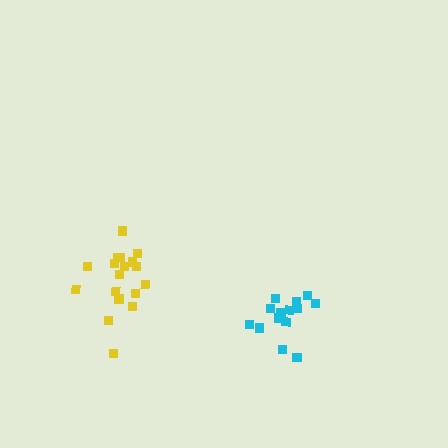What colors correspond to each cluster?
The clusters are colored: yellow, cyan.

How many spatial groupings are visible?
There are 2 spatial groupings.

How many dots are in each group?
Group 1: 18 dots, Group 2: 14 dots (32 total).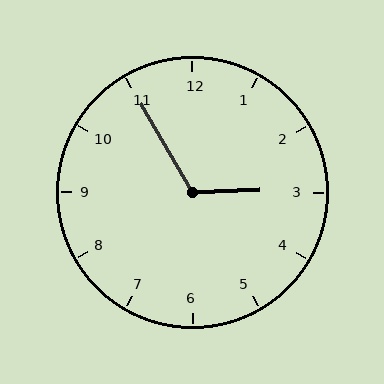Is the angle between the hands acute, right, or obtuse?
It is obtuse.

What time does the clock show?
2:55.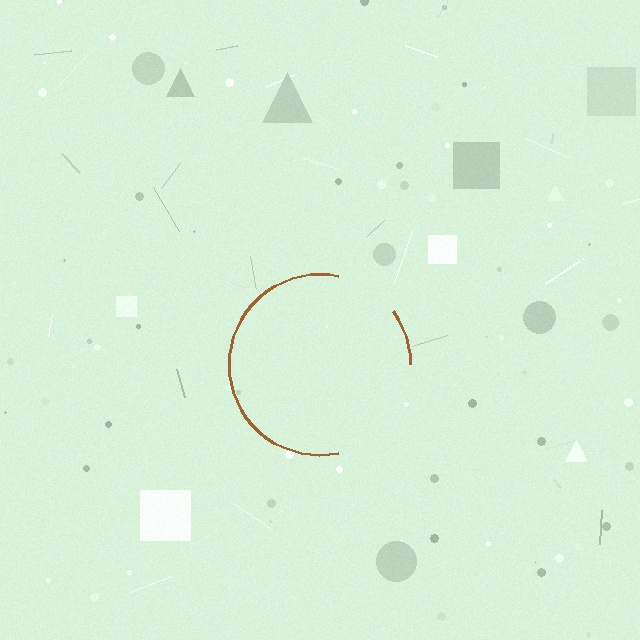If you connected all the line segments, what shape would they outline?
They would outline a circle.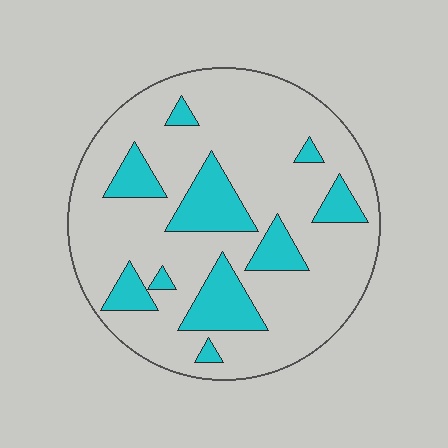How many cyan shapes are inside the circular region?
10.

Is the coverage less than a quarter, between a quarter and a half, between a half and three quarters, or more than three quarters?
Less than a quarter.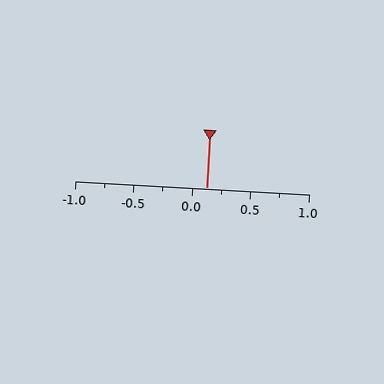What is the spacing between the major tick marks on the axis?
The major ticks are spaced 0.5 apart.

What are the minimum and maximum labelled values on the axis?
The axis runs from -1.0 to 1.0.